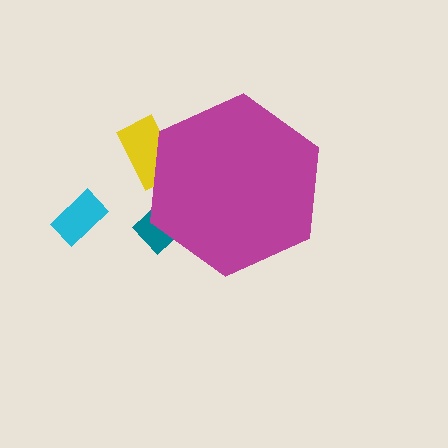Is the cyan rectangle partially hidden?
No, the cyan rectangle is fully visible.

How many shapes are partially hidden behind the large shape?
2 shapes are partially hidden.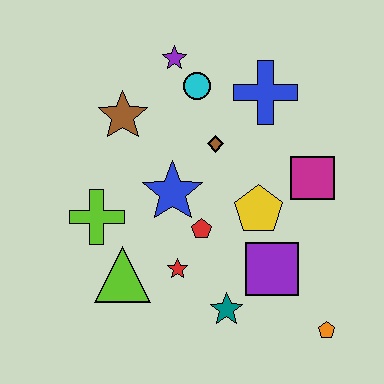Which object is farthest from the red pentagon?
The purple star is farthest from the red pentagon.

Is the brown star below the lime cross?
No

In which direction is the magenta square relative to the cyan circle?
The magenta square is to the right of the cyan circle.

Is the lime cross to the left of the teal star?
Yes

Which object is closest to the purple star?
The cyan circle is closest to the purple star.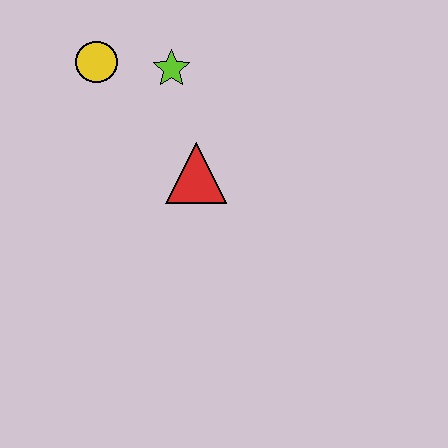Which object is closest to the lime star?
The yellow circle is closest to the lime star.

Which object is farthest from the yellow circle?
The red triangle is farthest from the yellow circle.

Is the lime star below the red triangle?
No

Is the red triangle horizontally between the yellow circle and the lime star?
No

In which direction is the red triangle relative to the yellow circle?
The red triangle is below the yellow circle.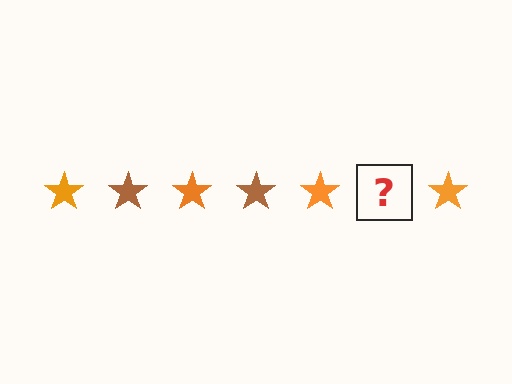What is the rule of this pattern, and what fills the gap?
The rule is that the pattern cycles through orange, brown stars. The gap should be filled with a brown star.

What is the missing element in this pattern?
The missing element is a brown star.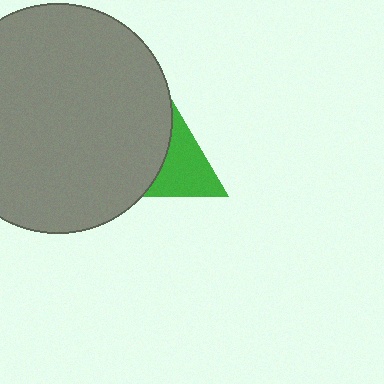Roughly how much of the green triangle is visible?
About half of it is visible (roughly 56%).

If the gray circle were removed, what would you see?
You would see the complete green triangle.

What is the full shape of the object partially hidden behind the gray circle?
The partially hidden object is a green triangle.